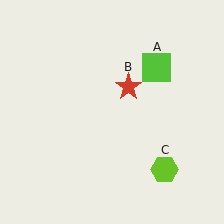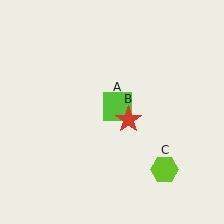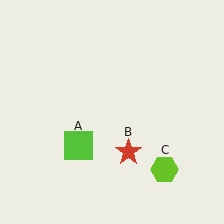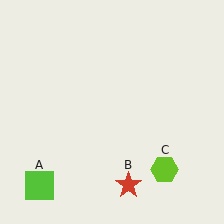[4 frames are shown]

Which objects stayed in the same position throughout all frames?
Lime hexagon (object C) remained stationary.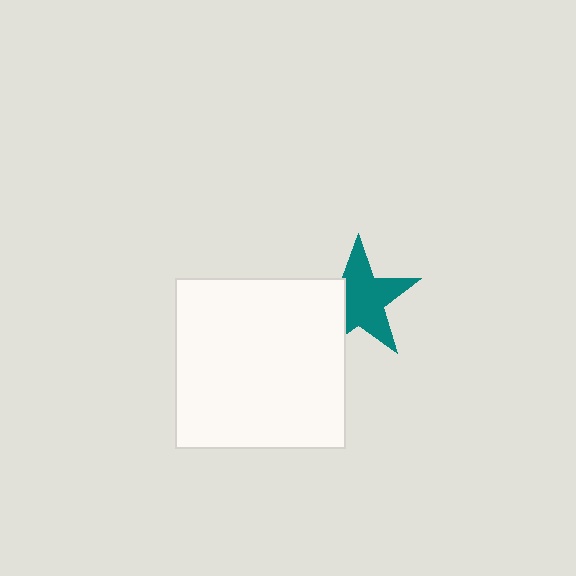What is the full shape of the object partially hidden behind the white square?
The partially hidden object is a teal star.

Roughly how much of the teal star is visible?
Most of it is visible (roughly 70%).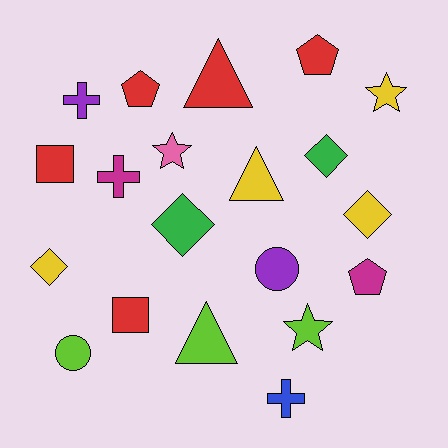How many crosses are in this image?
There are 3 crosses.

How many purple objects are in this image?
There are 2 purple objects.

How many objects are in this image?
There are 20 objects.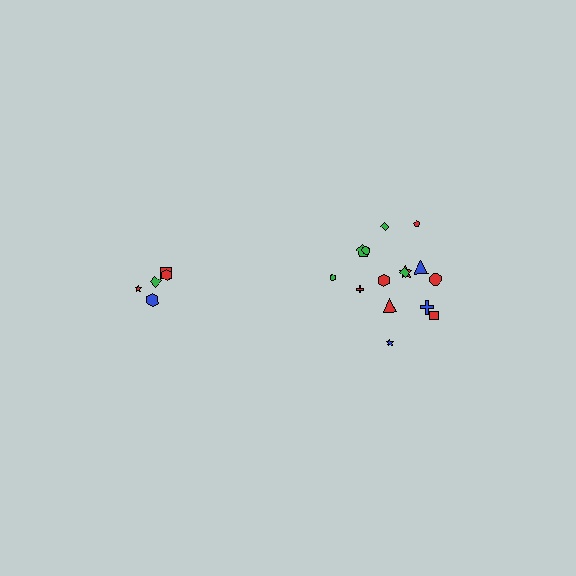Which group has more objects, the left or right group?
The right group.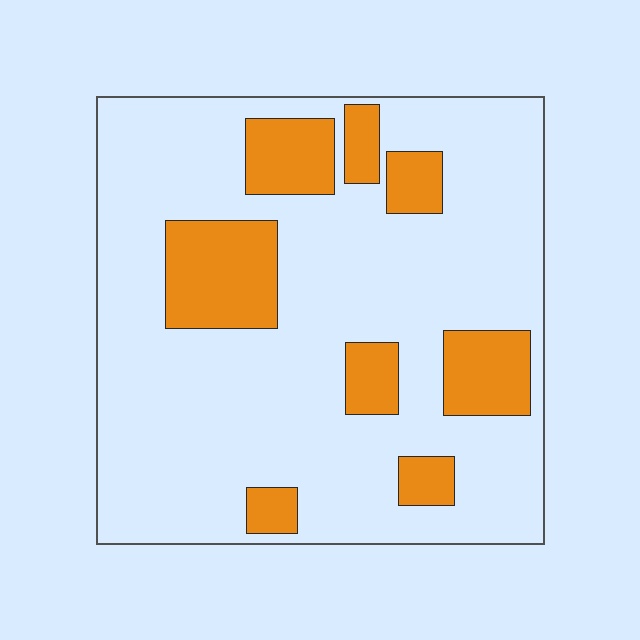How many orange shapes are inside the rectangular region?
8.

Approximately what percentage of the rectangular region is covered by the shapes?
Approximately 20%.